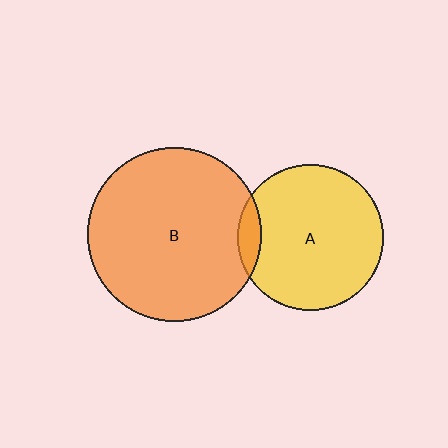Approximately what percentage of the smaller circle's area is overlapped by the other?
Approximately 10%.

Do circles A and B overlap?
Yes.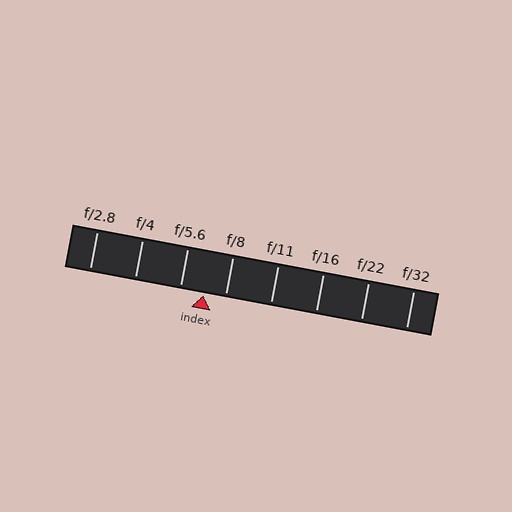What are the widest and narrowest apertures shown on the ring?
The widest aperture shown is f/2.8 and the narrowest is f/32.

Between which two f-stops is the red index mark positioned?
The index mark is between f/5.6 and f/8.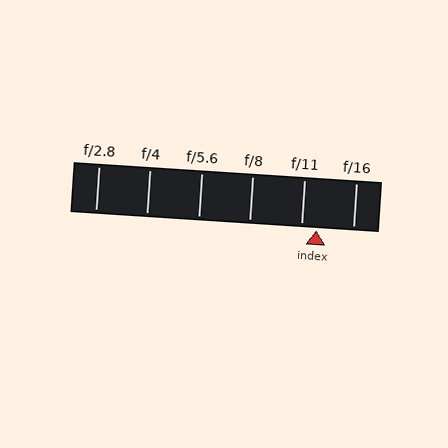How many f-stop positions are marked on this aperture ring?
There are 6 f-stop positions marked.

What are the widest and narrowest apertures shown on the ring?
The widest aperture shown is f/2.8 and the narrowest is f/16.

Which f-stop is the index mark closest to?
The index mark is closest to f/11.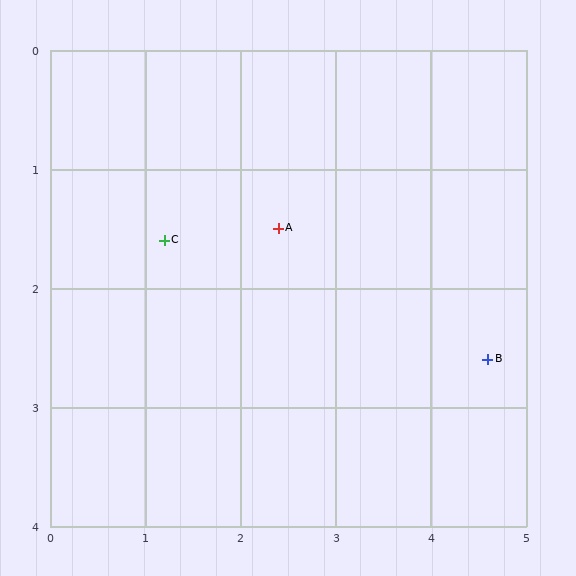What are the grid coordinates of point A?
Point A is at approximately (2.4, 1.5).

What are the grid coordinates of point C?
Point C is at approximately (1.2, 1.6).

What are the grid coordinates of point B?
Point B is at approximately (4.6, 2.6).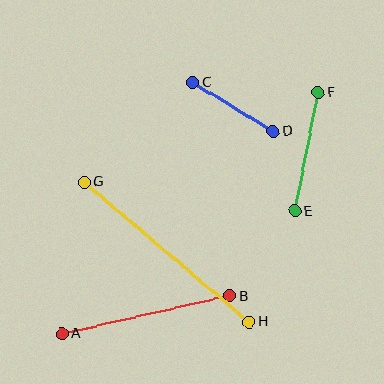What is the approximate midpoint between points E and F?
The midpoint is at approximately (306, 152) pixels.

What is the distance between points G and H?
The distance is approximately 216 pixels.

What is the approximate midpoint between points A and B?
The midpoint is at approximately (146, 315) pixels.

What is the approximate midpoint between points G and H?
The midpoint is at approximately (167, 252) pixels.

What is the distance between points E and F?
The distance is approximately 121 pixels.